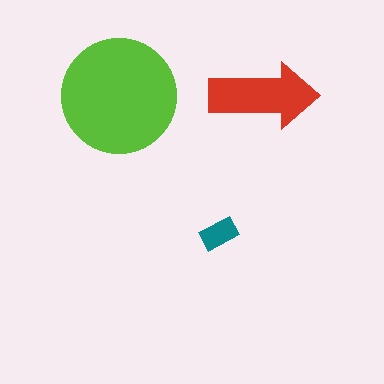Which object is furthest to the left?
The lime circle is leftmost.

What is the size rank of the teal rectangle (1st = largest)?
3rd.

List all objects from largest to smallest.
The lime circle, the red arrow, the teal rectangle.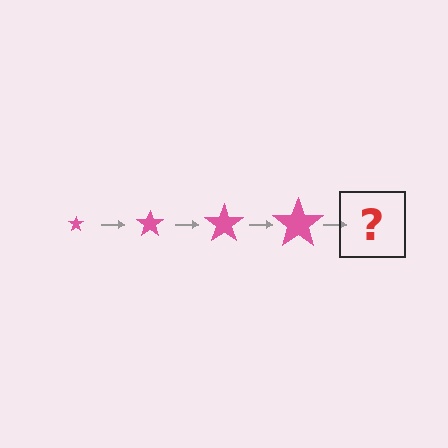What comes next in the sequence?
The next element should be a pink star, larger than the previous one.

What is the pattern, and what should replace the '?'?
The pattern is that the star gets progressively larger each step. The '?' should be a pink star, larger than the previous one.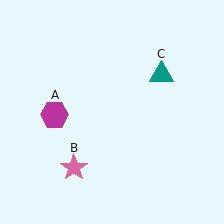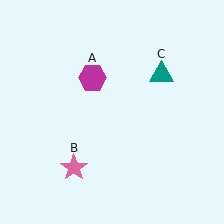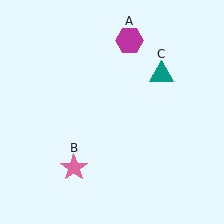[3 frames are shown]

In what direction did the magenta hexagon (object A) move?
The magenta hexagon (object A) moved up and to the right.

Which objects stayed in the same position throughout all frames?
Pink star (object B) and teal triangle (object C) remained stationary.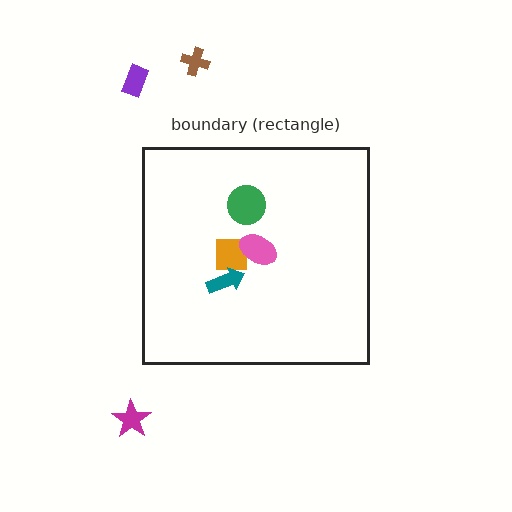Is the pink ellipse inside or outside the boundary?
Inside.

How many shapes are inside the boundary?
4 inside, 3 outside.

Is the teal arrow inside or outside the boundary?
Inside.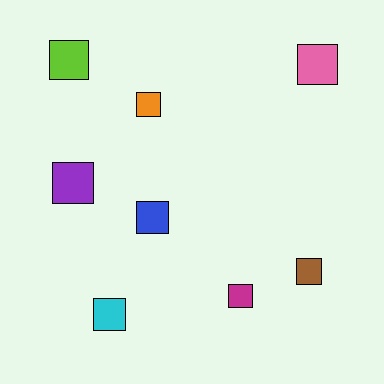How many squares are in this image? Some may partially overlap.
There are 8 squares.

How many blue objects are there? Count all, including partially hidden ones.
There is 1 blue object.